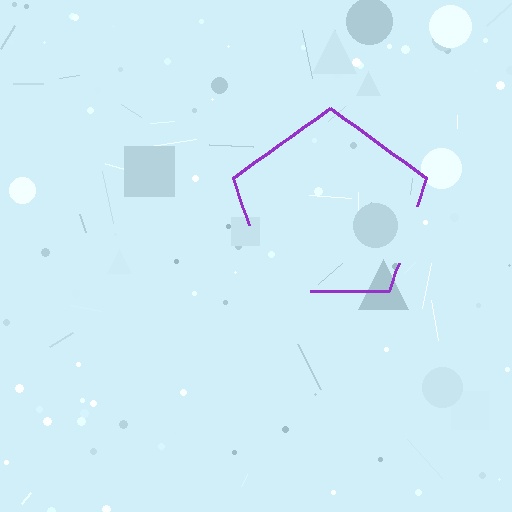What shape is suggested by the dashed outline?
The dashed outline suggests a pentagon.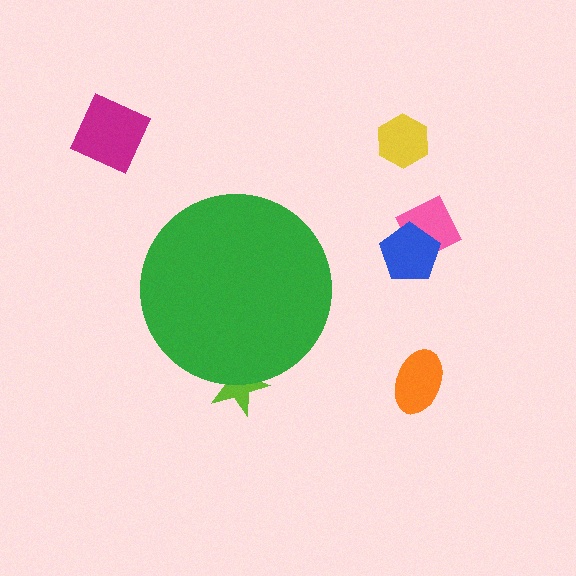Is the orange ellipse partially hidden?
No, the orange ellipse is fully visible.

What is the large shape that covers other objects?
A green circle.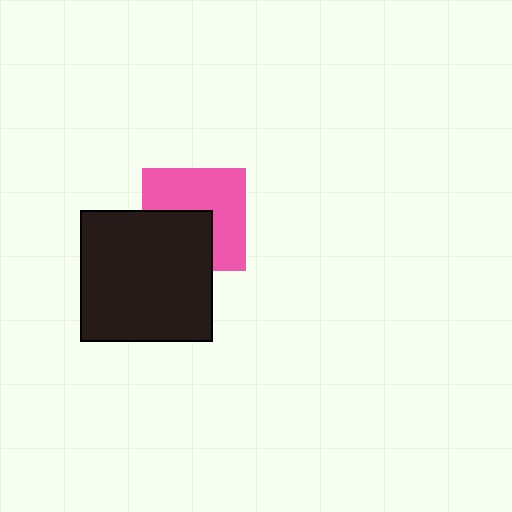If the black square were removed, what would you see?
You would see the complete pink square.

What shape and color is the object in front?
The object in front is a black square.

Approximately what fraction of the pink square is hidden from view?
Roughly 41% of the pink square is hidden behind the black square.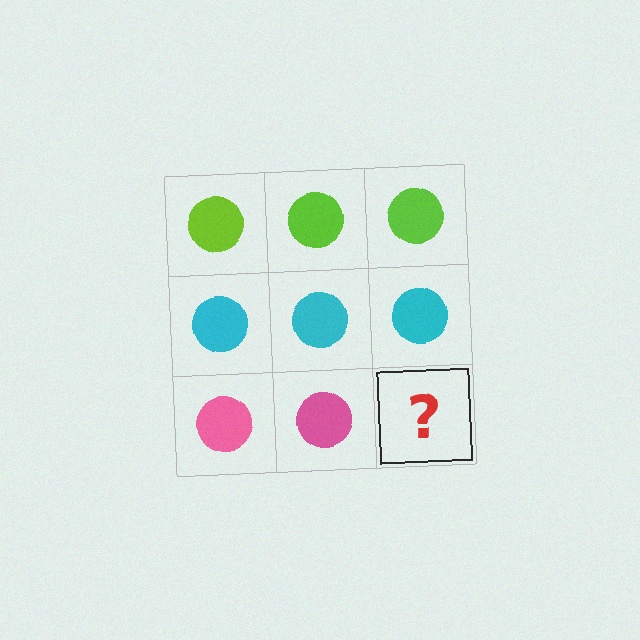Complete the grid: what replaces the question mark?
The question mark should be replaced with a pink circle.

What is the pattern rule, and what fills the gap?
The rule is that each row has a consistent color. The gap should be filled with a pink circle.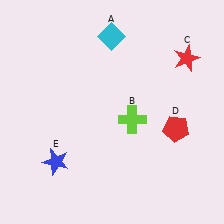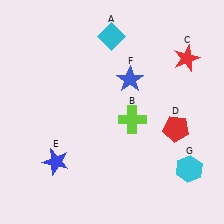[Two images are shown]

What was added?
A blue star (F), a cyan hexagon (G) were added in Image 2.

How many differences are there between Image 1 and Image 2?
There are 2 differences between the two images.